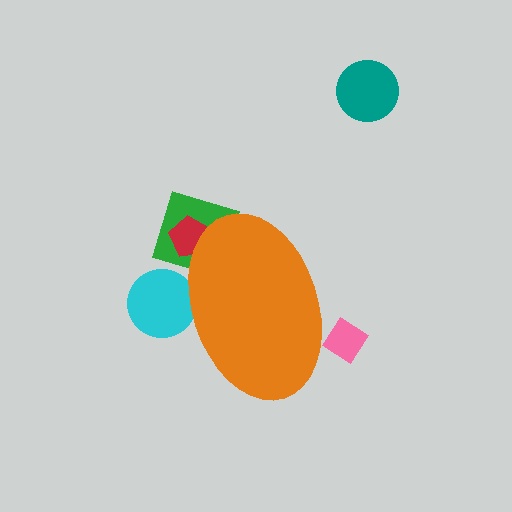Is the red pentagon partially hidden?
Yes, the red pentagon is partially hidden behind the orange ellipse.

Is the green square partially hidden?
Yes, the green square is partially hidden behind the orange ellipse.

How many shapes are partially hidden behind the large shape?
4 shapes are partially hidden.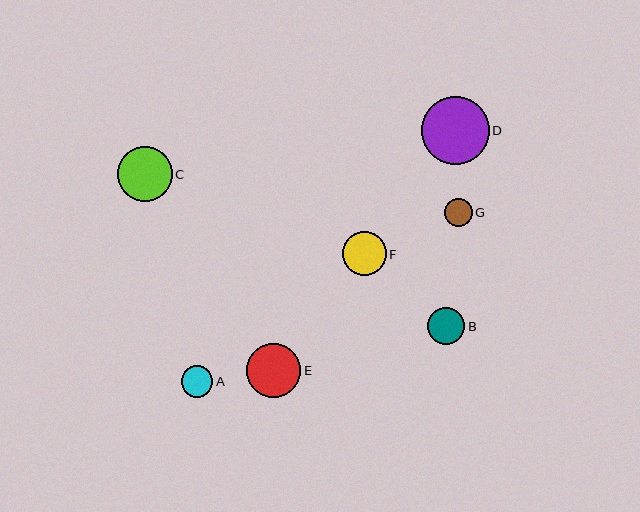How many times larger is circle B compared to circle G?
Circle B is approximately 1.3 times the size of circle G.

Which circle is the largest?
Circle D is the largest with a size of approximately 68 pixels.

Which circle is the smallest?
Circle G is the smallest with a size of approximately 28 pixels.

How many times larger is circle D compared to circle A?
Circle D is approximately 2.2 times the size of circle A.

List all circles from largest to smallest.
From largest to smallest: D, C, E, F, B, A, G.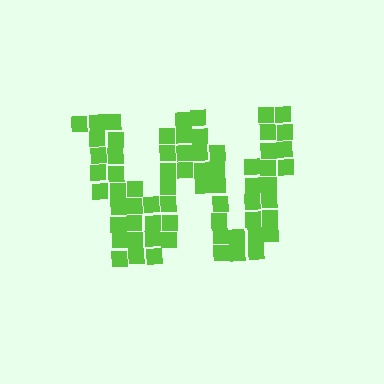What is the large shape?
The large shape is the letter W.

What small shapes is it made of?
It is made of small squares.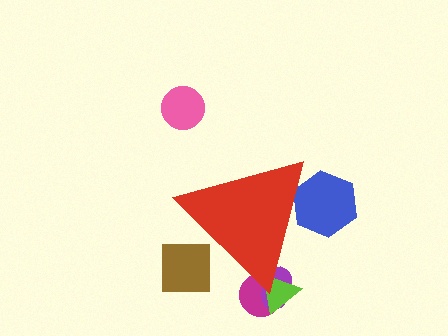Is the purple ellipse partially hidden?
Yes, the purple ellipse is partially hidden behind the red triangle.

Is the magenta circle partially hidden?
Yes, the magenta circle is partially hidden behind the red triangle.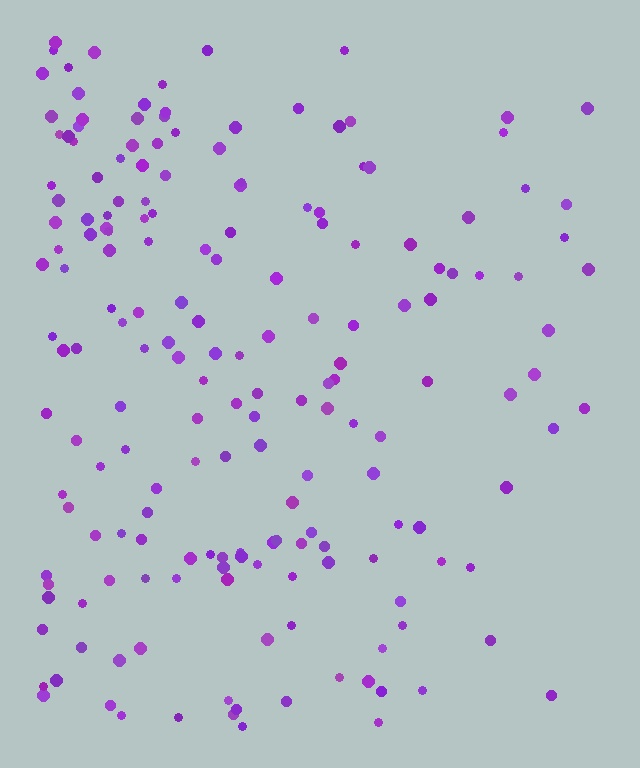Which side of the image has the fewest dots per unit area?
The right.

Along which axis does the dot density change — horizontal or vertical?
Horizontal.